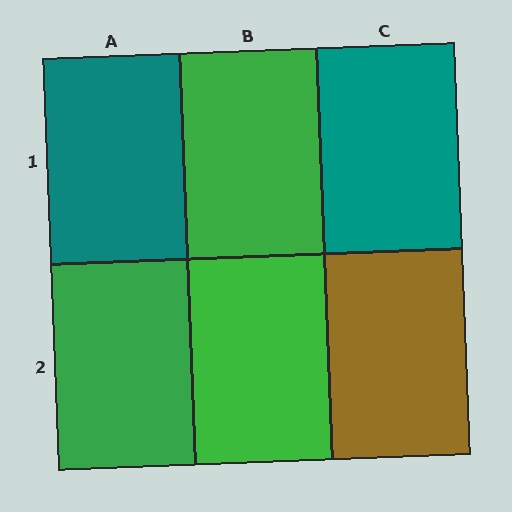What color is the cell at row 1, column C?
Teal.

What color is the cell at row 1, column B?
Green.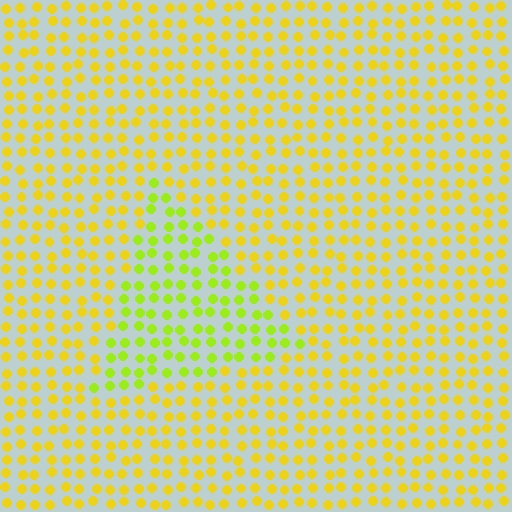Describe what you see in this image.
The image is filled with small yellow elements in a uniform arrangement. A triangle-shaped region is visible where the elements are tinted to a slightly different hue, forming a subtle color boundary.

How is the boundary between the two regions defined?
The boundary is defined purely by a slight shift in hue (about 31 degrees). Spacing, size, and orientation are identical on both sides.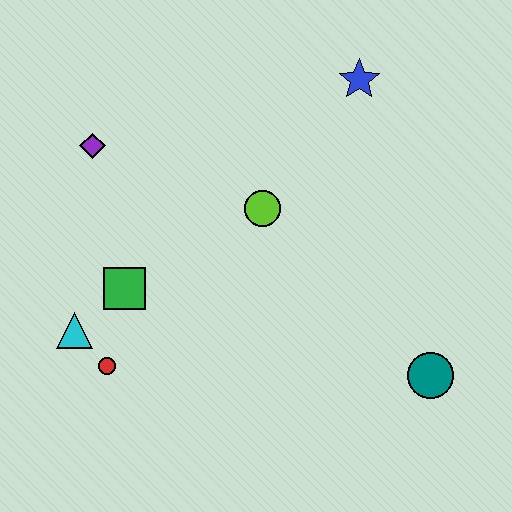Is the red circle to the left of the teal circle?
Yes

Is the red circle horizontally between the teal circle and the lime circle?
No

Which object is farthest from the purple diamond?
The teal circle is farthest from the purple diamond.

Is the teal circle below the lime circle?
Yes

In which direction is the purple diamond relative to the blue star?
The purple diamond is to the left of the blue star.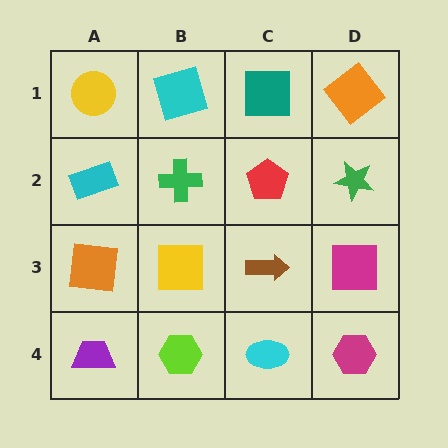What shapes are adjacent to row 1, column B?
A green cross (row 2, column B), a yellow circle (row 1, column A), a teal square (row 1, column C).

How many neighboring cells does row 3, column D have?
3.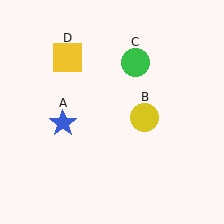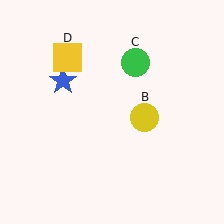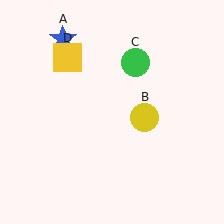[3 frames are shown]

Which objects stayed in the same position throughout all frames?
Yellow circle (object B) and green circle (object C) and yellow square (object D) remained stationary.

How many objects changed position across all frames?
1 object changed position: blue star (object A).